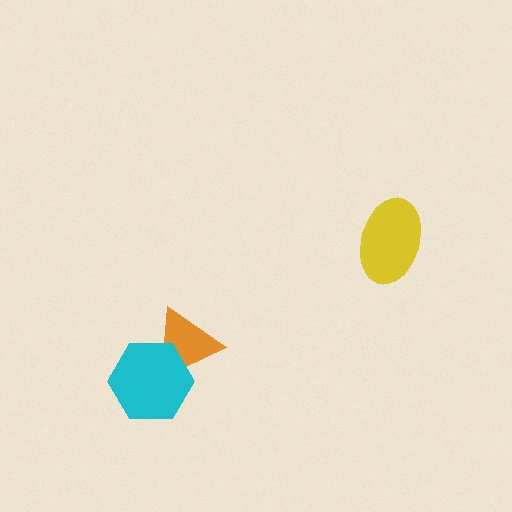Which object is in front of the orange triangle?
The cyan hexagon is in front of the orange triangle.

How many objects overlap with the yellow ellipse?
0 objects overlap with the yellow ellipse.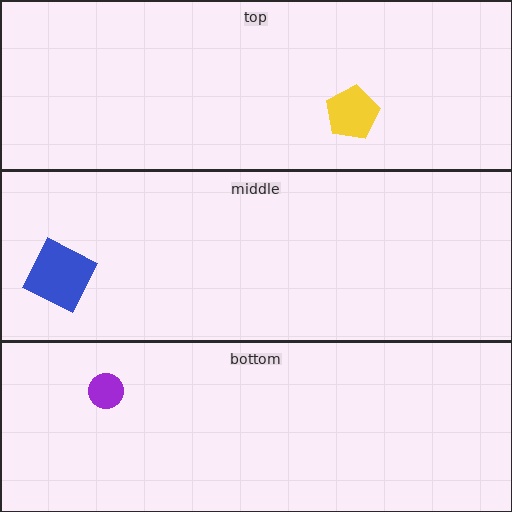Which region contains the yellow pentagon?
The top region.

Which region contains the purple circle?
The bottom region.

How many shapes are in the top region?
1.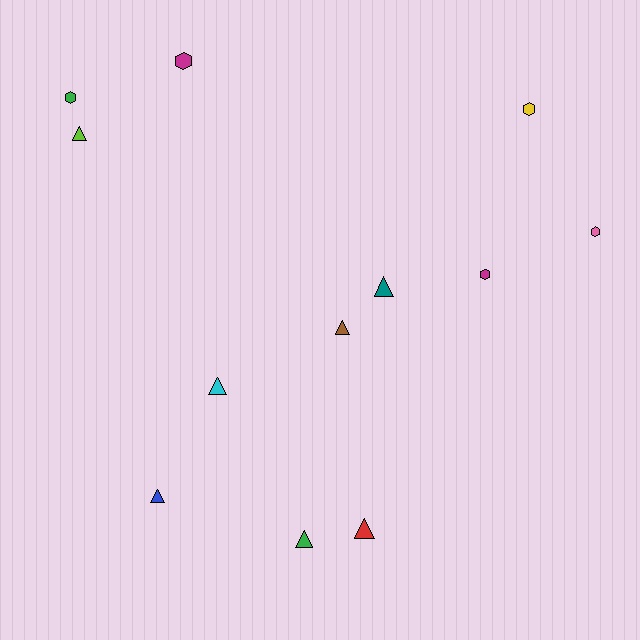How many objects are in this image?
There are 12 objects.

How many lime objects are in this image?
There is 1 lime object.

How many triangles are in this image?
There are 7 triangles.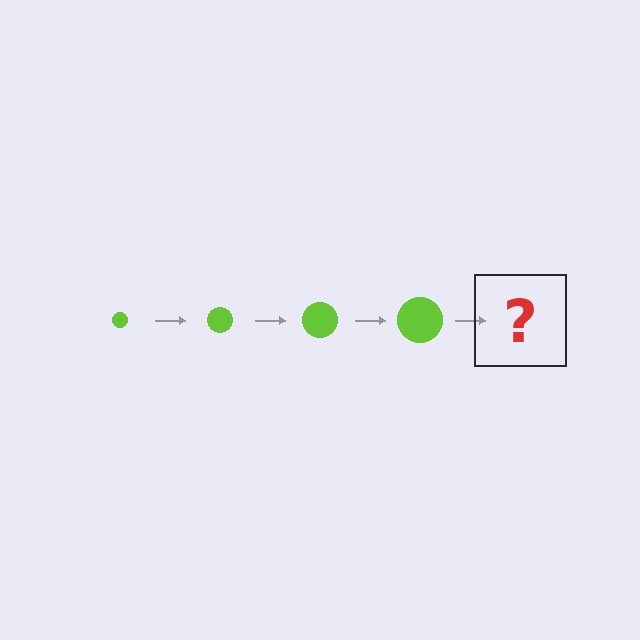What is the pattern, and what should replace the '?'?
The pattern is that the circle gets progressively larger each step. The '?' should be a lime circle, larger than the previous one.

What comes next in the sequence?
The next element should be a lime circle, larger than the previous one.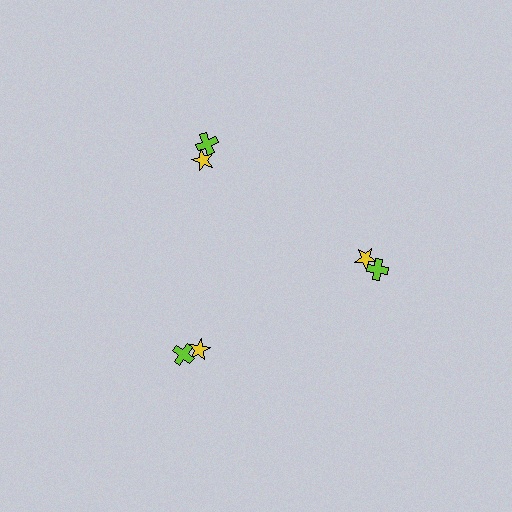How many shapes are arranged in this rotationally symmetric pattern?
There are 6 shapes, arranged in 3 groups of 2.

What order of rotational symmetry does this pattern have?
This pattern has 3-fold rotational symmetry.